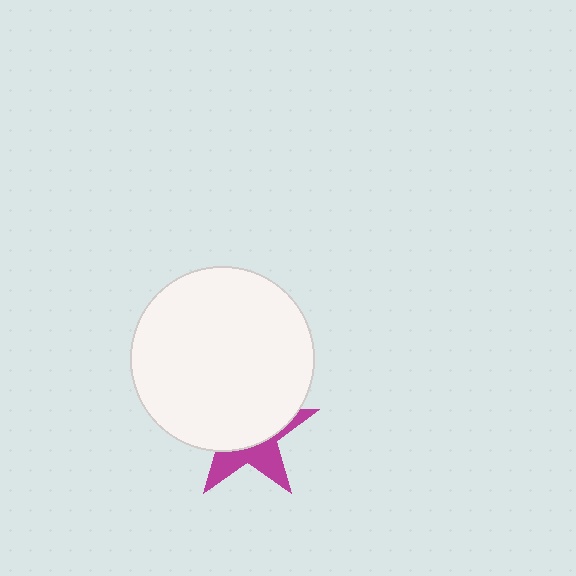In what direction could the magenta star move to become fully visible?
The magenta star could move down. That would shift it out from behind the white circle entirely.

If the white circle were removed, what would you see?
You would see the complete magenta star.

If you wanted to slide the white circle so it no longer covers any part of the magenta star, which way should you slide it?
Slide it up — that is the most direct way to separate the two shapes.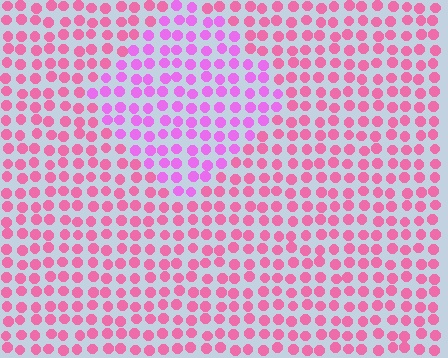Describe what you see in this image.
The image is filled with small pink elements in a uniform arrangement. A diamond-shaped region is visible where the elements are tinted to a slightly different hue, forming a subtle color boundary.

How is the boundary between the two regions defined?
The boundary is defined purely by a slight shift in hue (about 33 degrees). Spacing, size, and orientation are identical on both sides.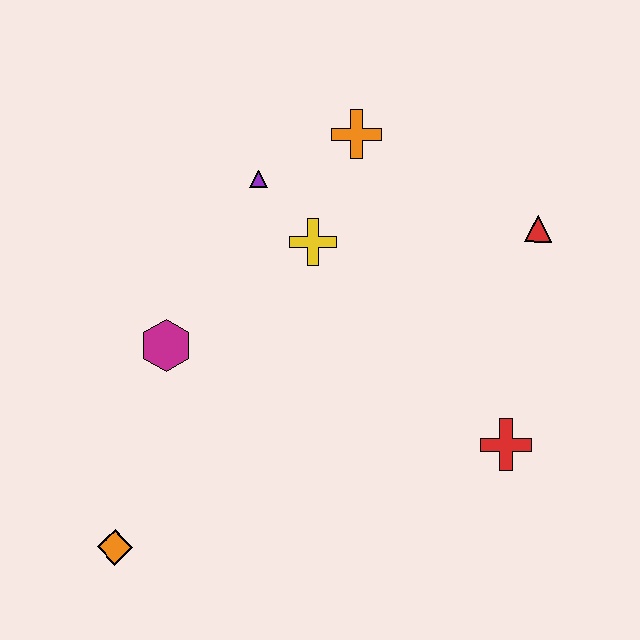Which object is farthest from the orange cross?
The orange diamond is farthest from the orange cross.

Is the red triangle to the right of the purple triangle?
Yes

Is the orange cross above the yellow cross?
Yes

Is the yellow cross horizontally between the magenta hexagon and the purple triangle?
No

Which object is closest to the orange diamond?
The magenta hexagon is closest to the orange diamond.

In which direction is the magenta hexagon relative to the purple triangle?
The magenta hexagon is below the purple triangle.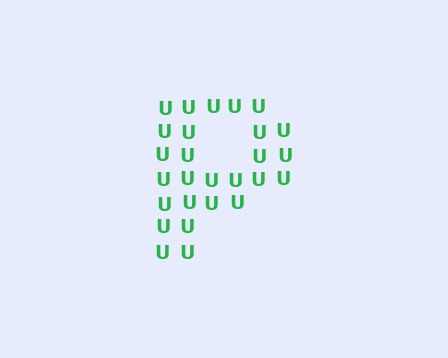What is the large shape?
The large shape is the letter P.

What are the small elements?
The small elements are letter U's.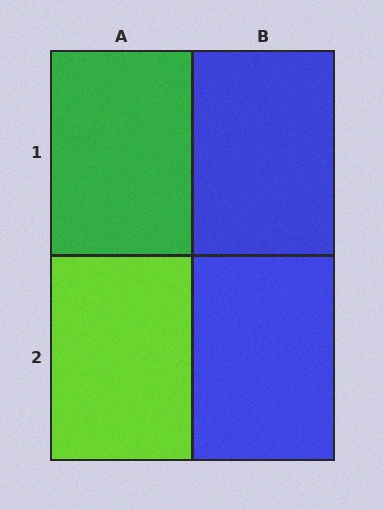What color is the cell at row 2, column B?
Blue.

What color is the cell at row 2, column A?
Lime.